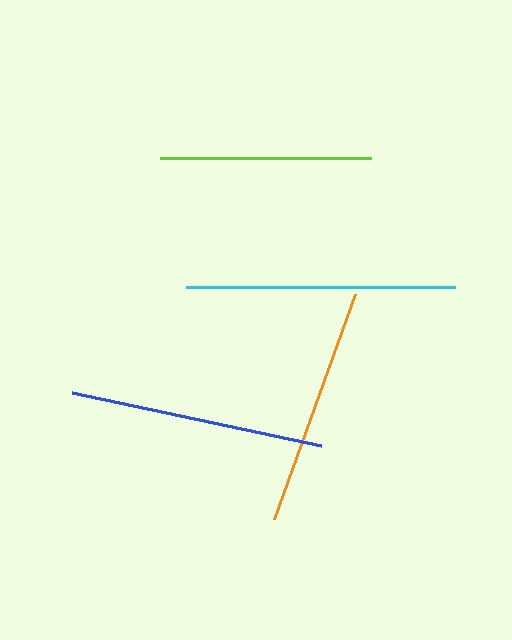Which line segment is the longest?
The cyan line is the longest at approximately 269 pixels.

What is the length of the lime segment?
The lime segment is approximately 211 pixels long.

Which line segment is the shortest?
The lime line is the shortest at approximately 211 pixels.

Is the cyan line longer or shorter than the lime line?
The cyan line is longer than the lime line.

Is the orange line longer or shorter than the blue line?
The blue line is longer than the orange line.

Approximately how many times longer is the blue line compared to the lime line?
The blue line is approximately 1.2 times the length of the lime line.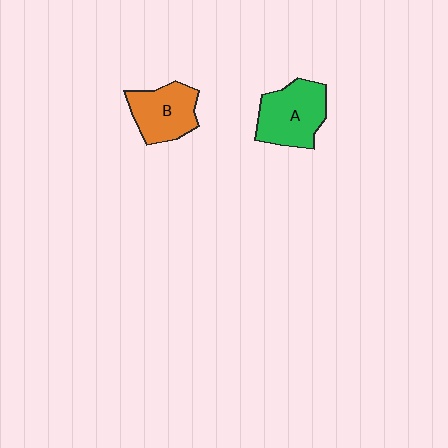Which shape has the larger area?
Shape A (green).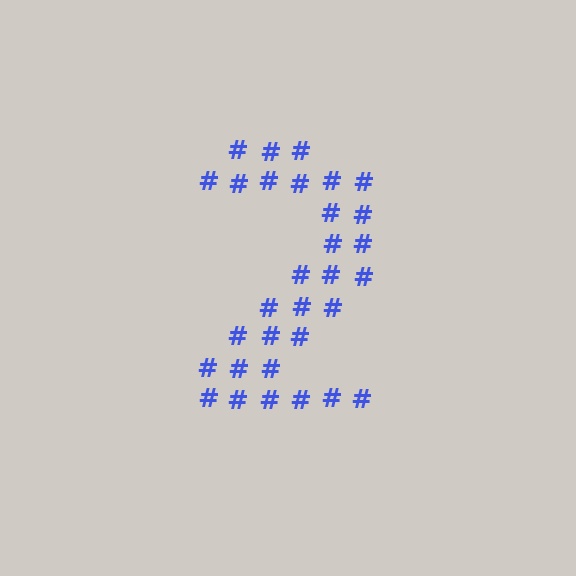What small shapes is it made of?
It is made of small hash symbols.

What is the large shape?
The large shape is the digit 2.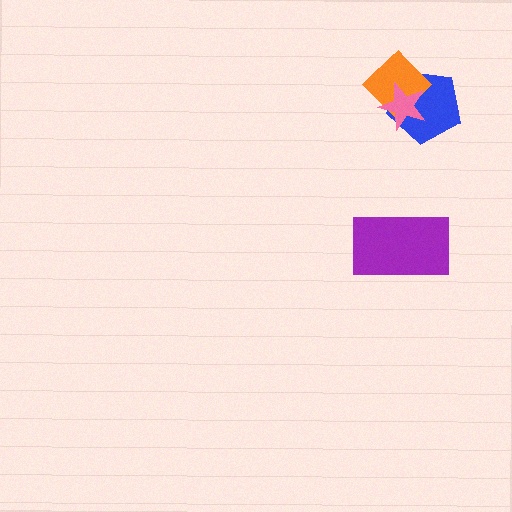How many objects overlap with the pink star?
2 objects overlap with the pink star.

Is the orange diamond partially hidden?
Yes, it is partially covered by another shape.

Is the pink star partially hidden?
No, no other shape covers it.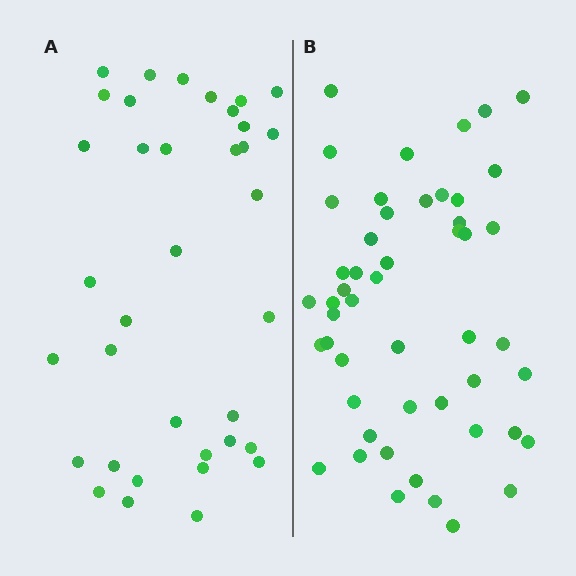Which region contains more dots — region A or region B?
Region B (the right region) has more dots.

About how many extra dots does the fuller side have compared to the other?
Region B has approximately 15 more dots than region A.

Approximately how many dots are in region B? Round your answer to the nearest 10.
About 50 dots.